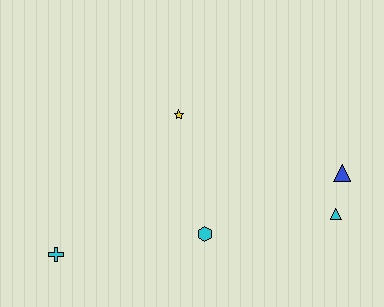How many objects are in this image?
There are 5 objects.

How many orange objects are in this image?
There are no orange objects.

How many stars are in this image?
There is 1 star.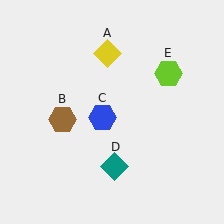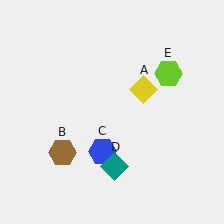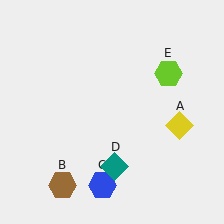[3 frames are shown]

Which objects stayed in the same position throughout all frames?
Teal diamond (object D) and lime hexagon (object E) remained stationary.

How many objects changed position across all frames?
3 objects changed position: yellow diamond (object A), brown hexagon (object B), blue hexagon (object C).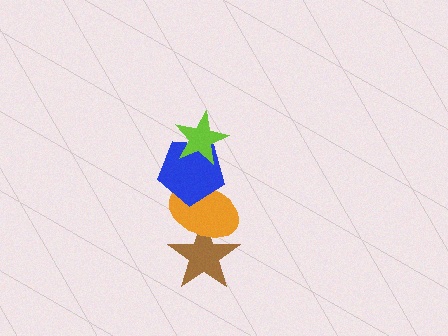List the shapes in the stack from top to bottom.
From top to bottom: the lime star, the blue pentagon, the orange ellipse, the brown star.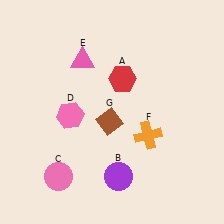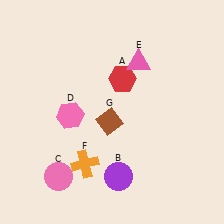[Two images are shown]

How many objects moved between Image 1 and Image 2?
2 objects moved between the two images.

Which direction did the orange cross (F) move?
The orange cross (F) moved left.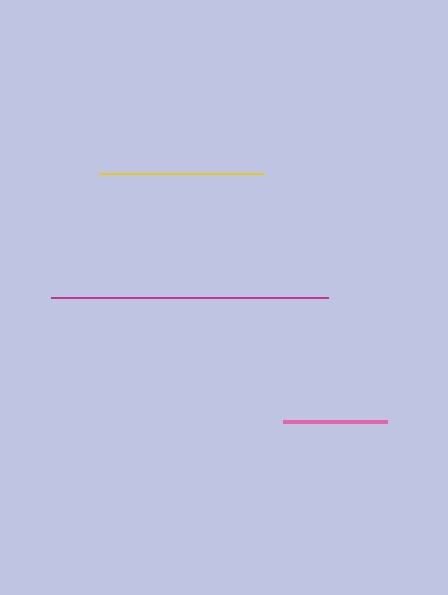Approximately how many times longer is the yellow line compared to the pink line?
The yellow line is approximately 1.6 times the length of the pink line.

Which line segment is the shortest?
The pink line is the shortest at approximately 103 pixels.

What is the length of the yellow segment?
The yellow segment is approximately 165 pixels long.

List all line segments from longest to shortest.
From longest to shortest: magenta, yellow, pink.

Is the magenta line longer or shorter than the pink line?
The magenta line is longer than the pink line.